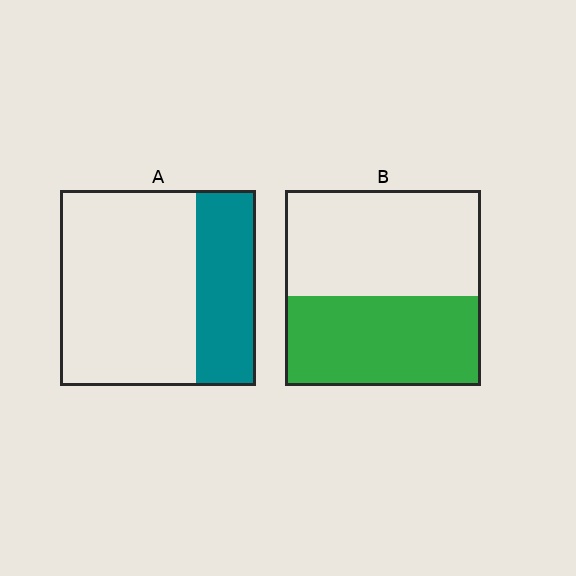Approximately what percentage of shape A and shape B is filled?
A is approximately 30% and B is approximately 45%.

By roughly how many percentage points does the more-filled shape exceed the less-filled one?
By roughly 15 percentage points (B over A).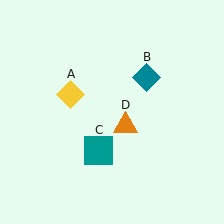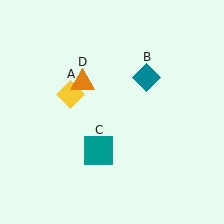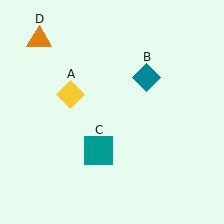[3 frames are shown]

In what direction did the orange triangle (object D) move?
The orange triangle (object D) moved up and to the left.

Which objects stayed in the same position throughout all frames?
Yellow diamond (object A) and teal diamond (object B) and teal square (object C) remained stationary.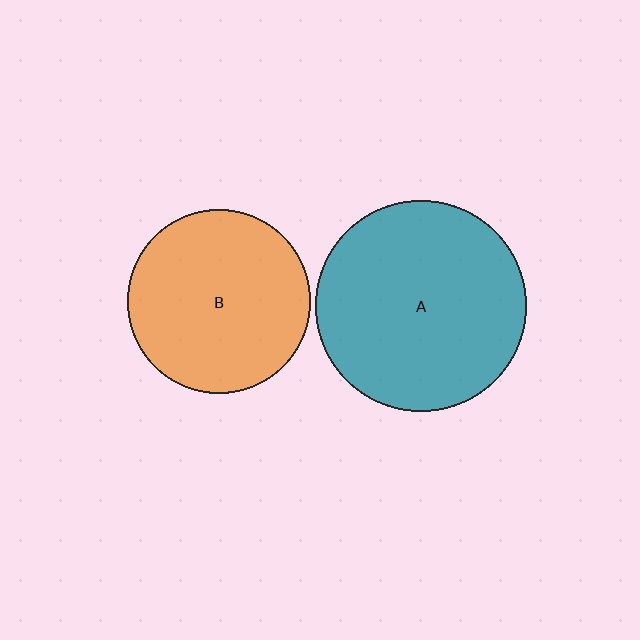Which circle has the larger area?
Circle A (teal).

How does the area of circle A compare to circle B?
Approximately 1.3 times.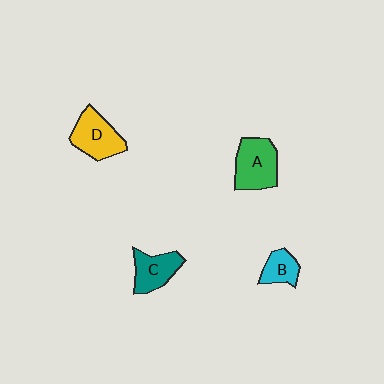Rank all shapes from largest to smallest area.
From largest to smallest: A (green), D (yellow), C (teal), B (cyan).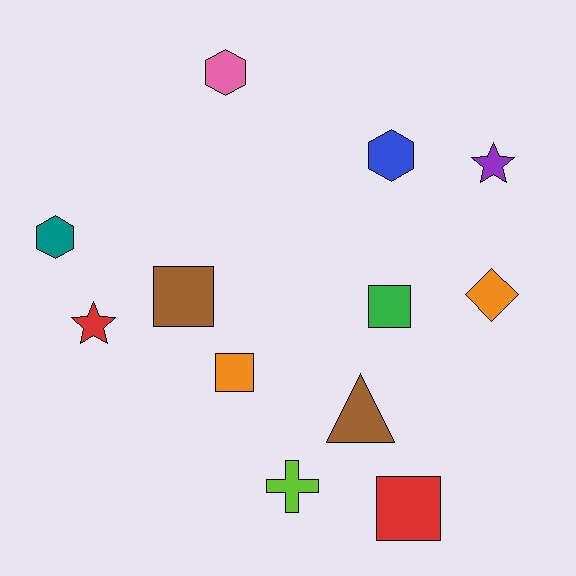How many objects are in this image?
There are 12 objects.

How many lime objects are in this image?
There is 1 lime object.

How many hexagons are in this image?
There are 3 hexagons.